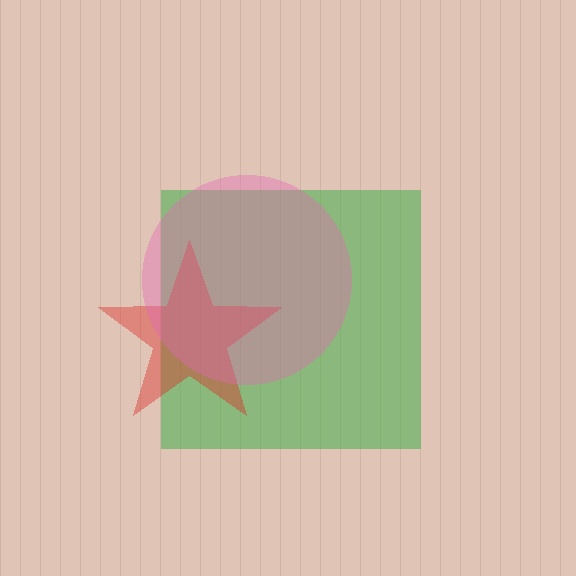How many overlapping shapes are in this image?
There are 3 overlapping shapes in the image.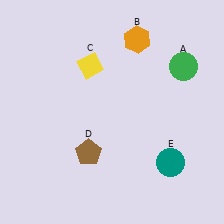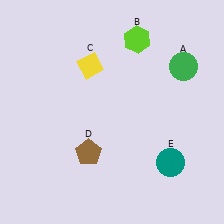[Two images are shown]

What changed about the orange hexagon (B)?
In Image 1, B is orange. In Image 2, it changed to lime.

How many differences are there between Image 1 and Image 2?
There is 1 difference between the two images.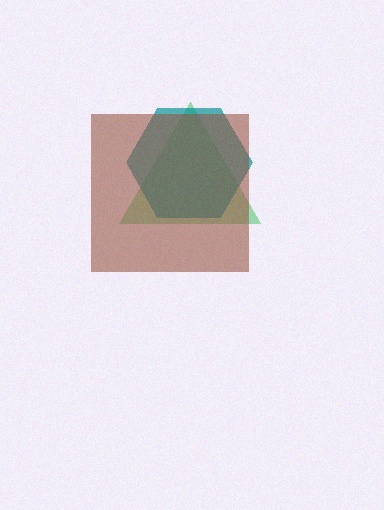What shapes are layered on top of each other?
The layered shapes are: a green triangle, a teal hexagon, a brown square.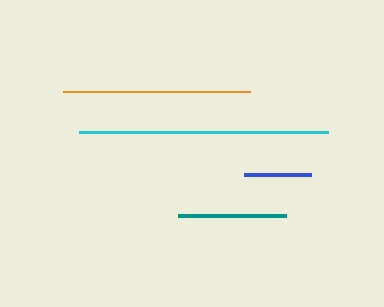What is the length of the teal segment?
The teal segment is approximately 108 pixels long.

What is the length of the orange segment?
The orange segment is approximately 187 pixels long.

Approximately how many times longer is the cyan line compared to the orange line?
The cyan line is approximately 1.3 times the length of the orange line.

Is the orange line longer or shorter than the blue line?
The orange line is longer than the blue line.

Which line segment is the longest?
The cyan line is the longest at approximately 249 pixels.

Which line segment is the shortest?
The blue line is the shortest at approximately 68 pixels.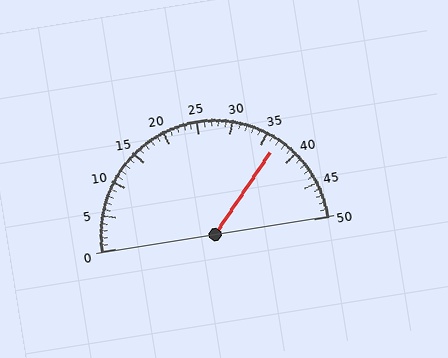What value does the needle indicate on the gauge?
The needle indicates approximately 37.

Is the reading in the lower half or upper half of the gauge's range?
The reading is in the upper half of the range (0 to 50).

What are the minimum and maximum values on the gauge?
The gauge ranges from 0 to 50.